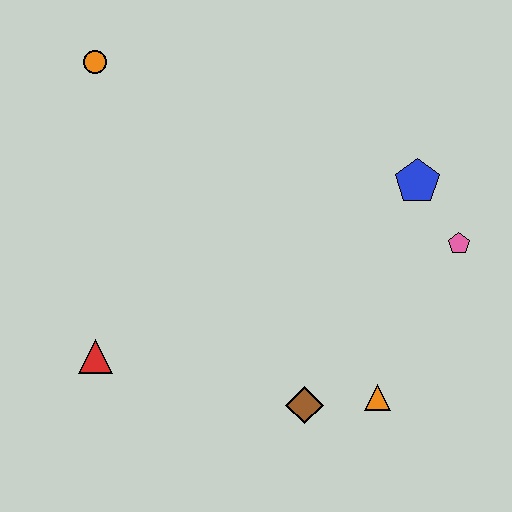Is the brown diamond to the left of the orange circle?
No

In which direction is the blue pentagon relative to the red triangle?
The blue pentagon is to the right of the red triangle.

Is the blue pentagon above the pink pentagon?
Yes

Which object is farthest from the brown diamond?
The orange circle is farthest from the brown diamond.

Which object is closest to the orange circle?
The red triangle is closest to the orange circle.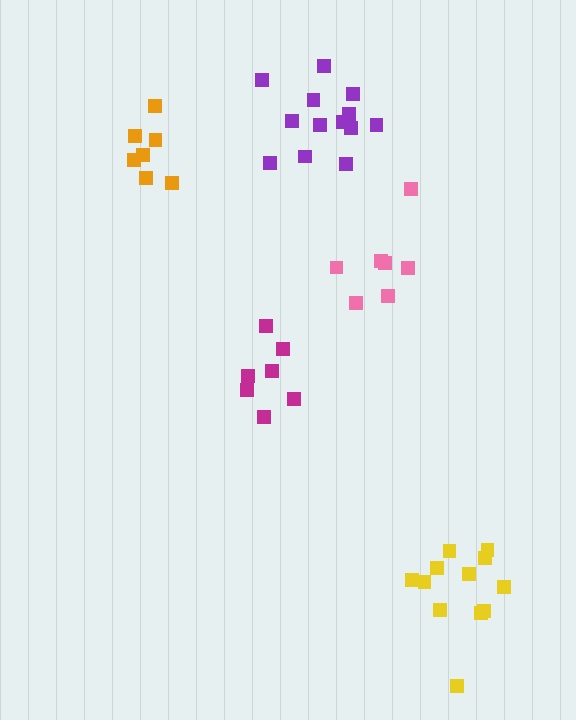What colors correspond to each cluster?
The clusters are colored: yellow, magenta, pink, orange, purple.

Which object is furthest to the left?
The orange cluster is leftmost.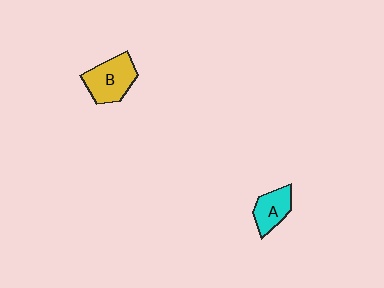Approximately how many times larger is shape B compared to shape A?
Approximately 1.5 times.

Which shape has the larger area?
Shape B (yellow).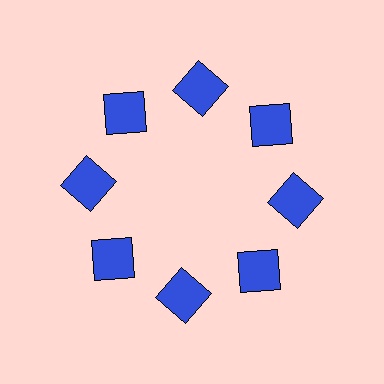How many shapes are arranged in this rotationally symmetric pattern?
There are 8 shapes, arranged in 8 groups of 1.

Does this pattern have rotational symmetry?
Yes, this pattern has 8-fold rotational symmetry. It looks the same after rotating 45 degrees around the center.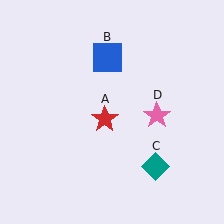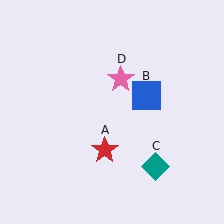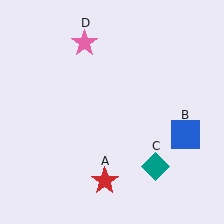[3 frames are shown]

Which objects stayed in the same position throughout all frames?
Teal diamond (object C) remained stationary.